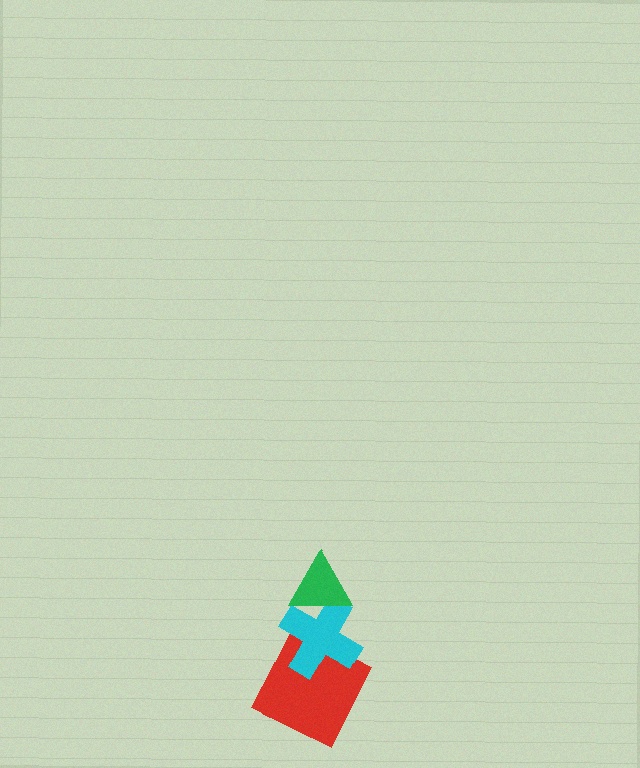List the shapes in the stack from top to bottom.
From top to bottom: the green triangle, the cyan cross, the red square.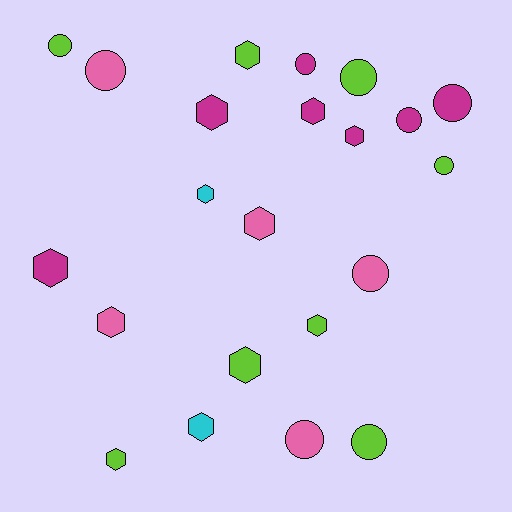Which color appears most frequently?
Lime, with 8 objects.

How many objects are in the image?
There are 22 objects.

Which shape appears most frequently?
Hexagon, with 12 objects.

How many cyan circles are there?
There are no cyan circles.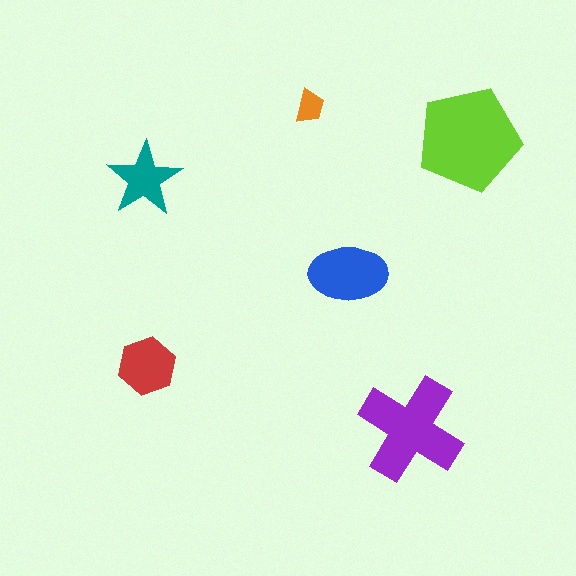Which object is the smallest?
The orange trapezoid.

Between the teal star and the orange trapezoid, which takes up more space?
The teal star.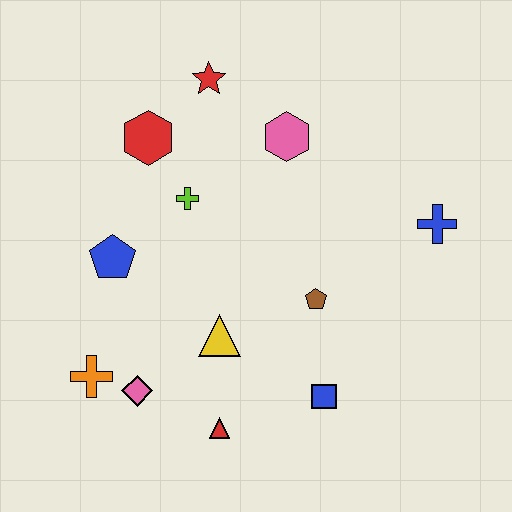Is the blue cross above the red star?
No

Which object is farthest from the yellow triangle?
The red star is farthest from the yellow triangle.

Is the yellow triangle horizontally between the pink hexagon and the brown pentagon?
No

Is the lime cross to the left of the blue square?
Yes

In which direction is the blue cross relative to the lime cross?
The blue cross is to the right of the lime cross.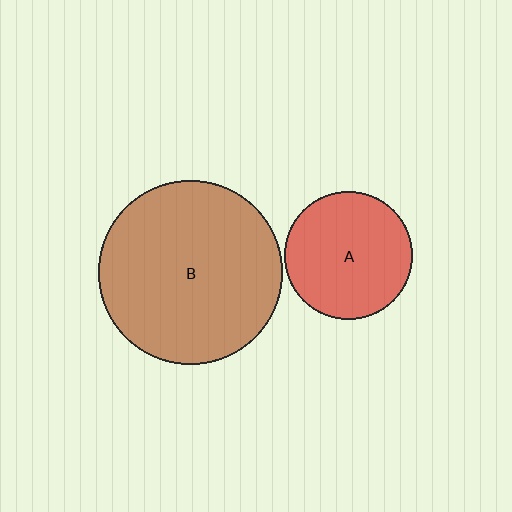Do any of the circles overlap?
No, none of the circles overlap.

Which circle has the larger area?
Circle B (brown).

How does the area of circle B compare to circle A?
Approximately 2.1 times.